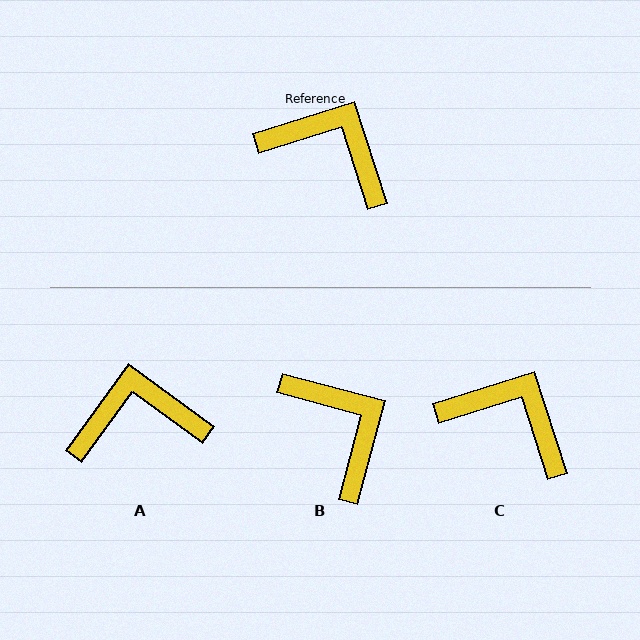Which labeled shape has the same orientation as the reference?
C.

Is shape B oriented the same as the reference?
No, it is off by about 33 degrees.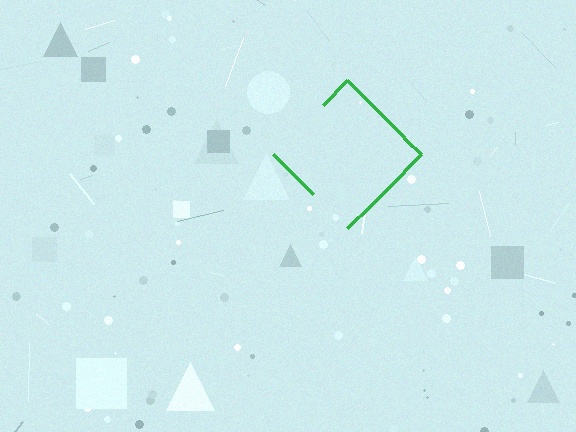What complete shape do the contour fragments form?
The contour fragments form a diamond.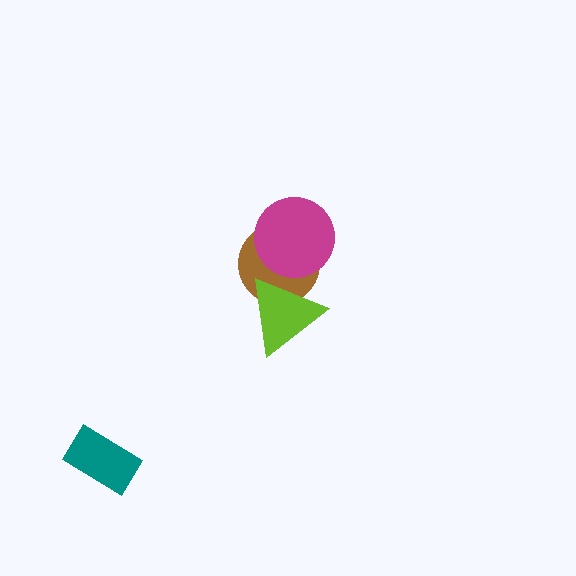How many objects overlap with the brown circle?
2 objects overlap with the brown circle.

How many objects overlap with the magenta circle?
1 object overlaps with the magenta circle.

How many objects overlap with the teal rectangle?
0 objects overlap with the teal rectangle.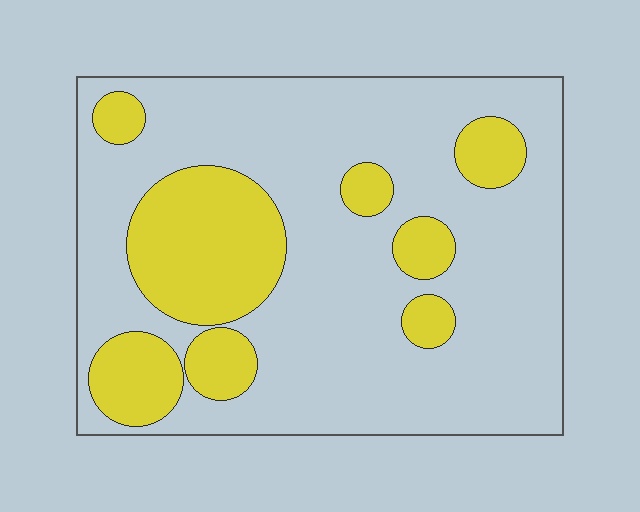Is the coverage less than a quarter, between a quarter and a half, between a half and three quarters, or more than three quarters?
Between a quarter and a half.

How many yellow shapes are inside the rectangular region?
8.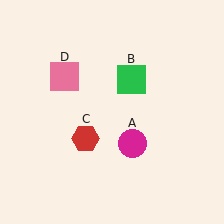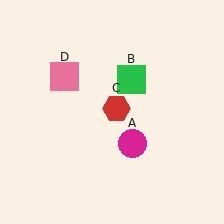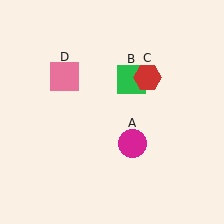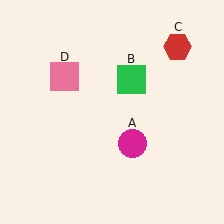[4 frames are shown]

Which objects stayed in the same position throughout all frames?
Magenta circle (object A) and green square (object B) and pink square (object D) remained stationary.